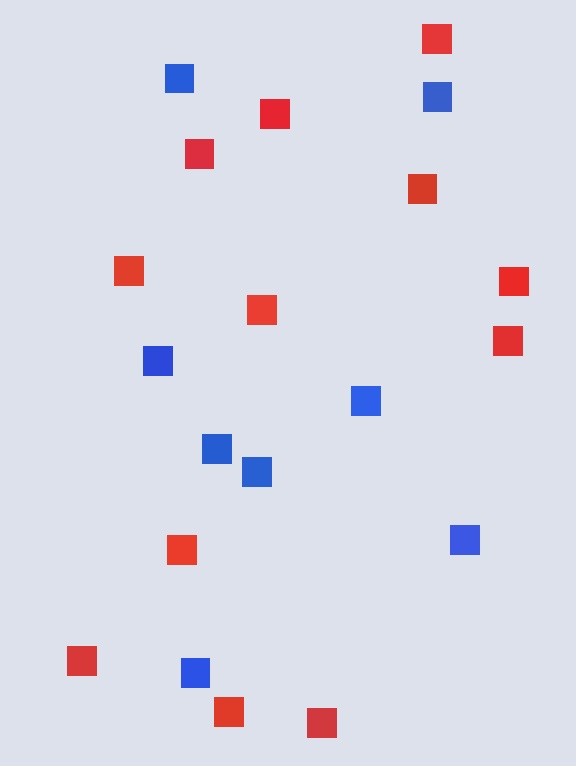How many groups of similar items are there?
There are 2 groups: one group of red squares (12) and one group of blue squares (8).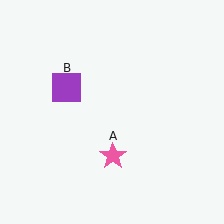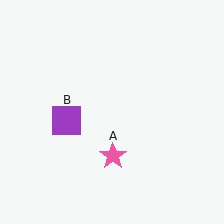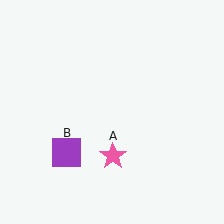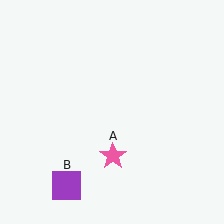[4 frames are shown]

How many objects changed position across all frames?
1 object changed position: purple square (object B).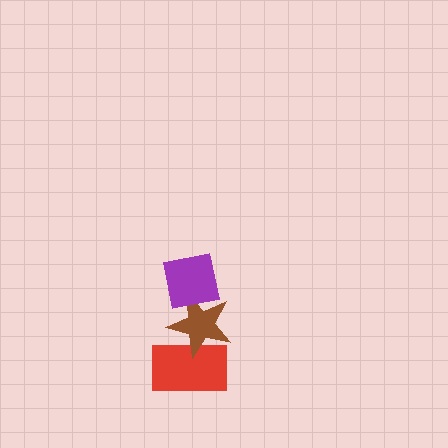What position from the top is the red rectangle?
The red rectangle is 3rd from the top.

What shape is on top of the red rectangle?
The brown star is on top of the red rectangle.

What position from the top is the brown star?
The brown star is 2nd from the top.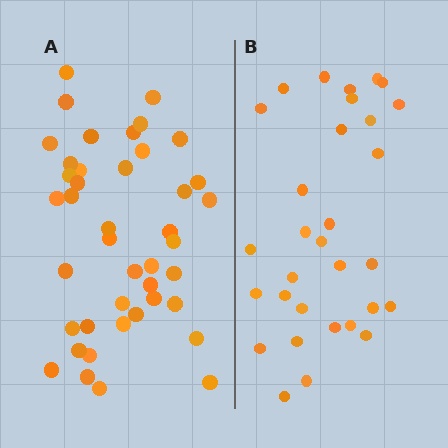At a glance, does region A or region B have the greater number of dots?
Region A (the left region) has more dots.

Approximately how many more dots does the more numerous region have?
Region A has roughly 12 or so more dots than region B.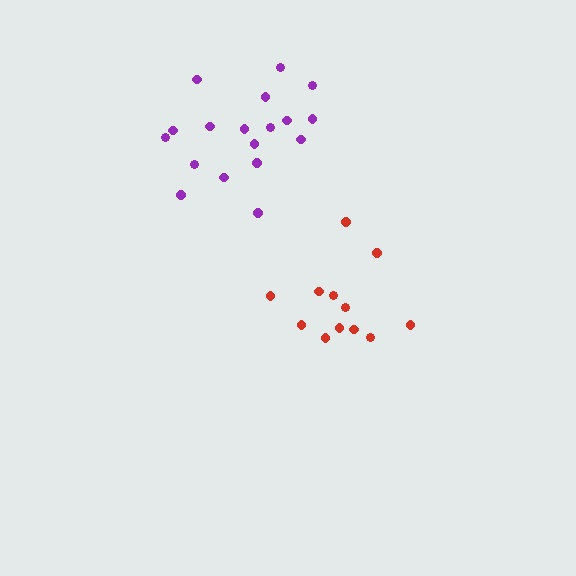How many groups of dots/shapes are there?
There are 2 groups.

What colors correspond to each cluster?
The clusters are colored: red, purple.